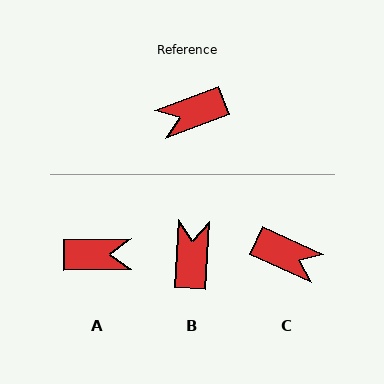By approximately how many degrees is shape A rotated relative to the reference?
Approximately 160 degrees counter-clockwise.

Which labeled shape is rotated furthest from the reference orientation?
A, about 160 degrees away.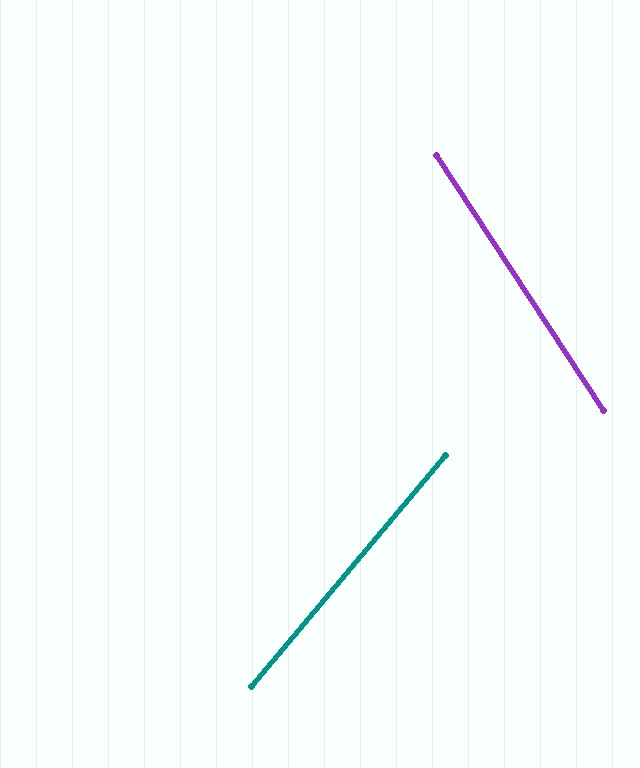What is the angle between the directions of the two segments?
Approximately 73 degrees.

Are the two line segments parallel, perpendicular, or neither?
Neither parallel nor perpendicular — they differ by about 73°.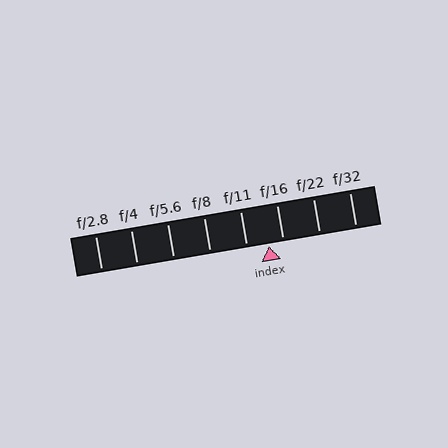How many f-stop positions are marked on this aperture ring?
There are 8 f-stop positions marked.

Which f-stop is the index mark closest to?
The index mark is closest to f/16.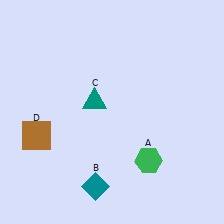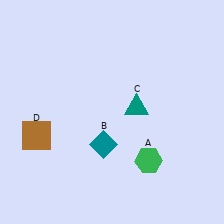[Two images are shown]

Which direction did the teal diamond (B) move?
The teal diamond (B) moved up.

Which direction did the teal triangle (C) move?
The teal triangle (C) moved right.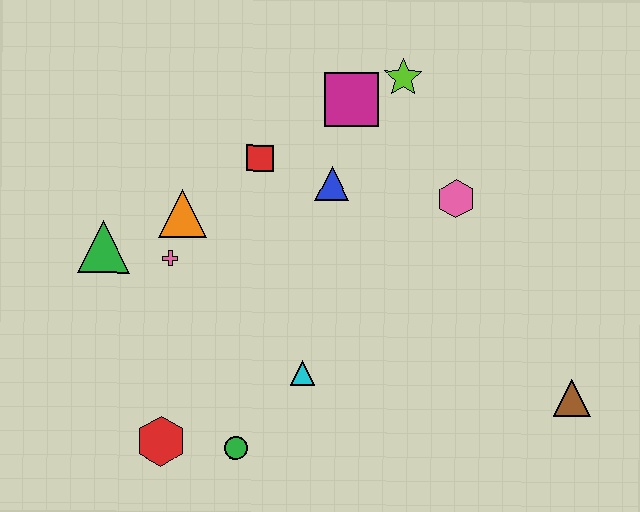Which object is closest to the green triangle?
The pink cross is closest to the green triangle.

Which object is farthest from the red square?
The brown triangle is farthest from the red square.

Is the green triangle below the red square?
Yes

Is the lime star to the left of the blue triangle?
No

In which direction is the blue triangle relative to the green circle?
The blue triangle is above the green circle.